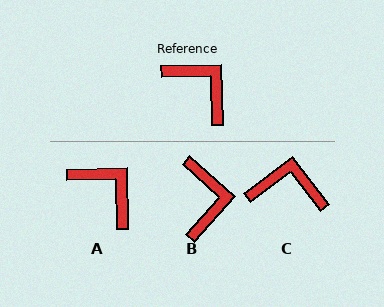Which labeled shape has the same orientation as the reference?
A.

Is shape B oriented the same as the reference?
No, it is off by about 43 degrees.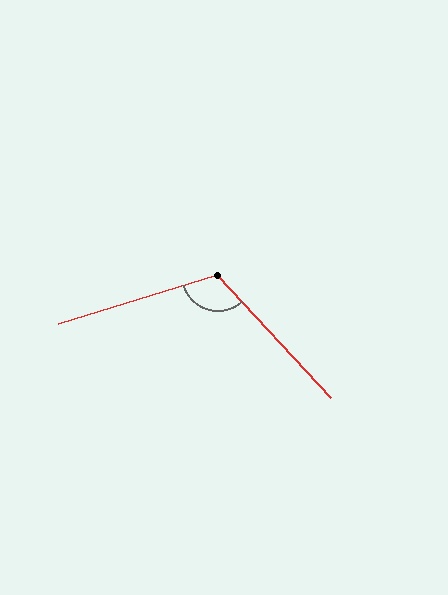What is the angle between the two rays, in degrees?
Approximately 115 degrees.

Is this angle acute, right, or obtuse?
It is obtuse.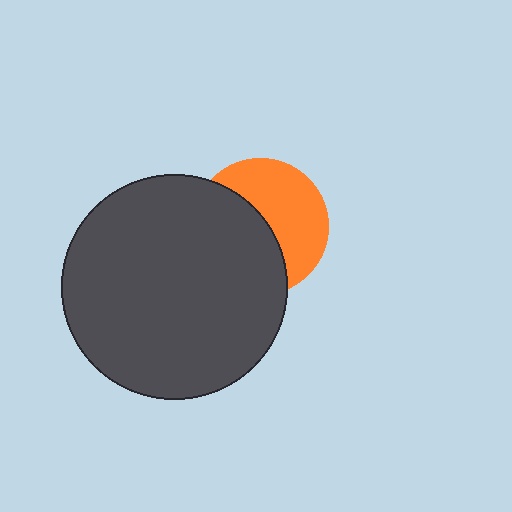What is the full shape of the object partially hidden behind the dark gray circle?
The partially hidden object is an orange circle.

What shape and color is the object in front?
The object in front is a dark gray circle.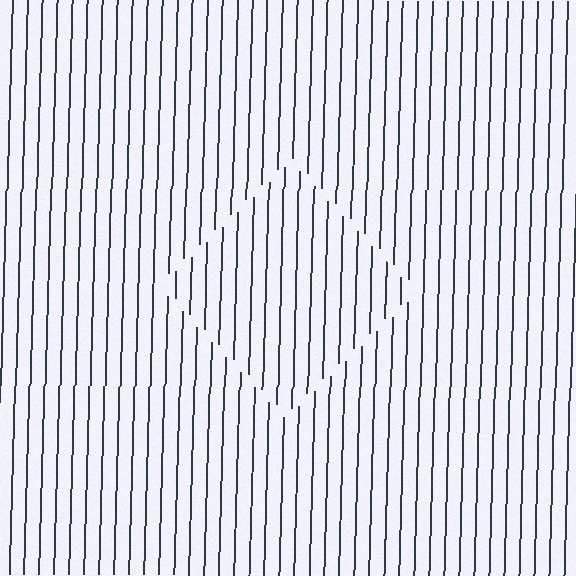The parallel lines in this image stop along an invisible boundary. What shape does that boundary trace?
An illusory square. The interior of the shape contains the same grating, shifted by half a period — the contour is defined by the phase discontinuity where line-ends from the inner and outer gratings abut.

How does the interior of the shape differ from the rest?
The interior of the shape contains the same grating, shifted by half a period — the contour is defined by the phase discontinuity where line-ends from the inner and outer gratings abut.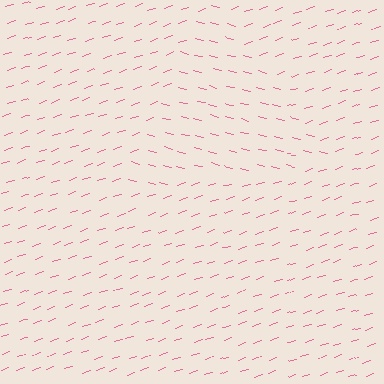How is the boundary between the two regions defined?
The boundary is defined purely by a change in line orientation (approximately 33 degrees difference). All lines are the same color and thickness.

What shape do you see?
I see a triangle.